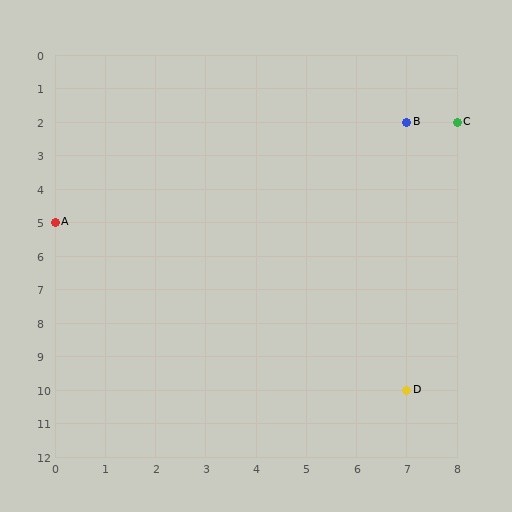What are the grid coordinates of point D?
Point D is at grid coordinates (7, 10).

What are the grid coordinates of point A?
Point A is at grid coordinates (0, 5).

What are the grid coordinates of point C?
Point C is at grid coordinates (8, 2).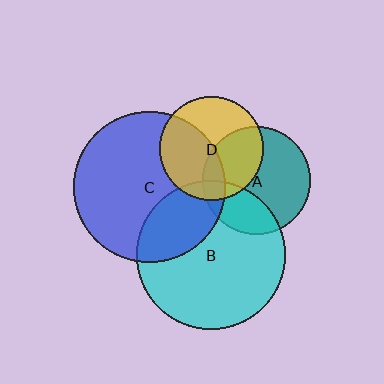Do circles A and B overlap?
Yes.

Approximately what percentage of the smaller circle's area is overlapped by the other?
Approximately 30%.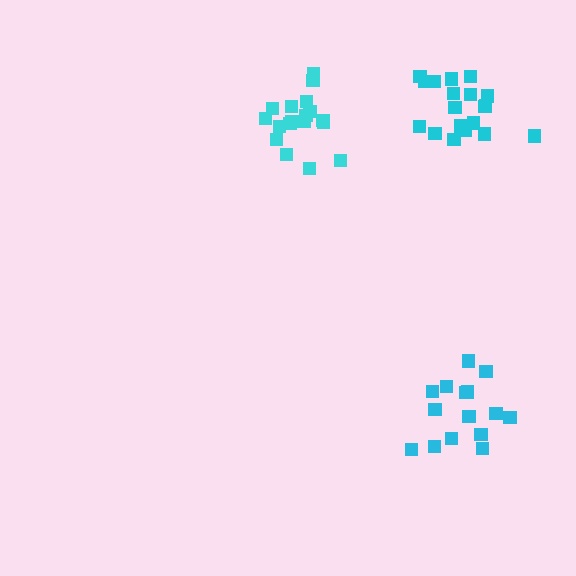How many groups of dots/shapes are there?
There are 3 groups.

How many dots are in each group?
Group 1: 18 dots, Group 2: 15 dots, Group 3: 19 dots (52 total).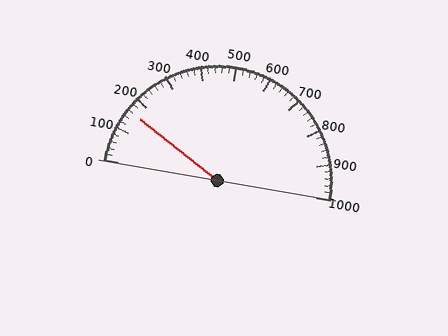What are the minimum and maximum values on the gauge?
The gauge ranges from 0 to 1000.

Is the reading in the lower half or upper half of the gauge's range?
The reading is in the lower half of the range (0 to 1000).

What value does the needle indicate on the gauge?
The needle indicates approximately 160.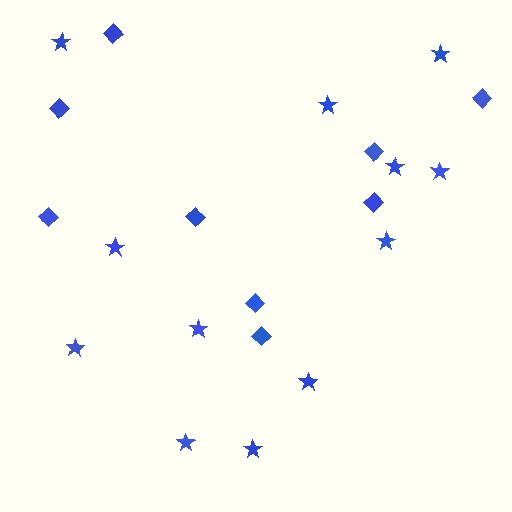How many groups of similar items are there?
There are 2 groups: one group of diamonds (9) and one group of stars (12).